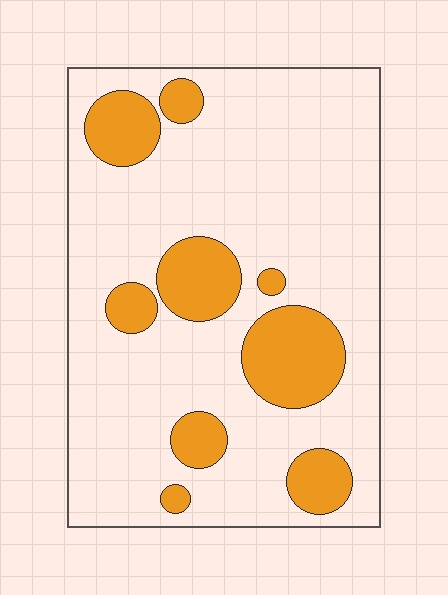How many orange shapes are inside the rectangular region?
9.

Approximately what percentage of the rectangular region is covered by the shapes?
Approximately 20%.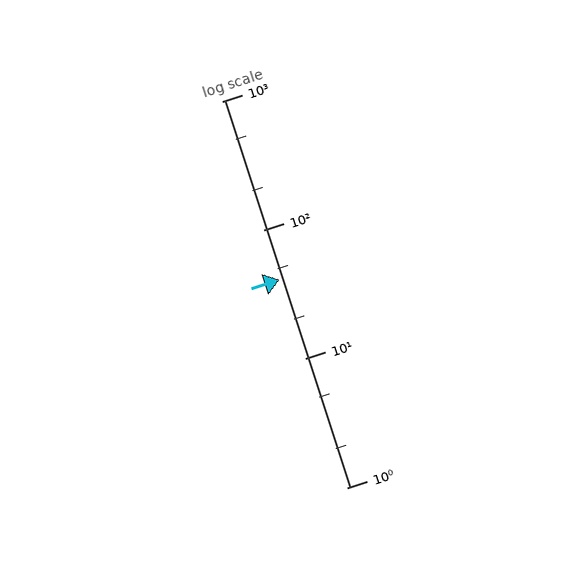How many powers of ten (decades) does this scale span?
The scale spans 3 decades, from 1 to 1000.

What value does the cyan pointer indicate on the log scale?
The pointer indicates approximately 41.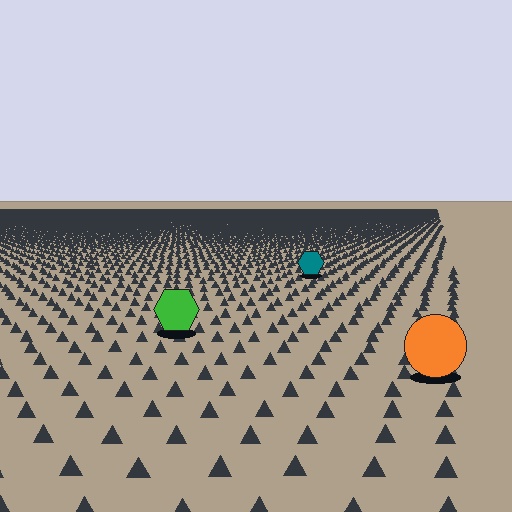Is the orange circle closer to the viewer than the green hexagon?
Yes. The orange circle is closer — you can tell from the texture gradient: the ground texture is coarser near it.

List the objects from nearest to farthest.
From nearest to farthest: the orange circle, the green hexagon, the teal hexagon.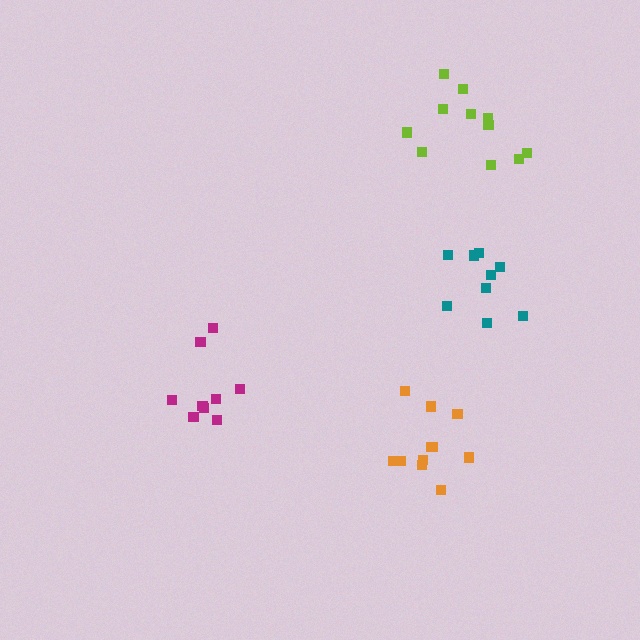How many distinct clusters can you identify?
There are 4 distinct clusters.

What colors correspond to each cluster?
The clusters are colored: lime, magenta, orange, teal.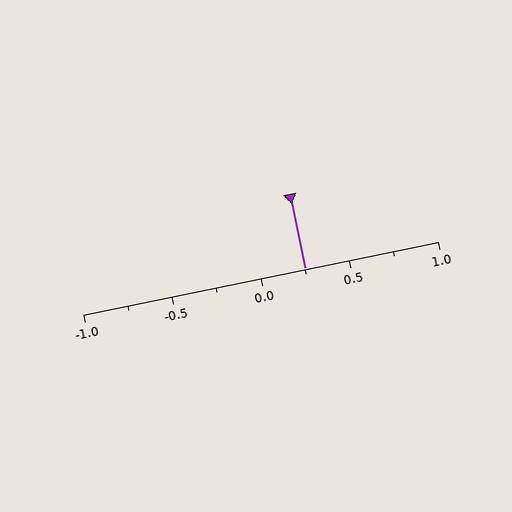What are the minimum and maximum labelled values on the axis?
The axis runs from -1.0 to 1.0.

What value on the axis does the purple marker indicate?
The marker indicates approximately 0.25.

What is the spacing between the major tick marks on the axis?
The major ticks are spaced 0.5 apart.